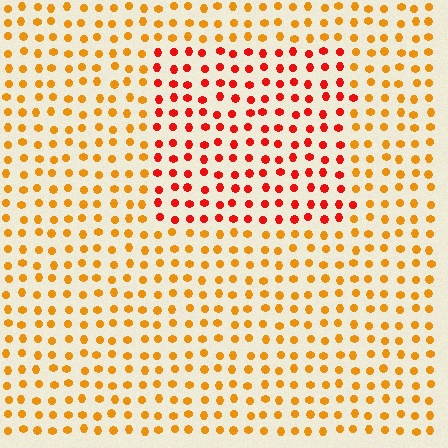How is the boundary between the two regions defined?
The boundary is defined purely by a slight shift in hue (about 37 degrees). Spacing, size, and orientation are identical on both sides.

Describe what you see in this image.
The image is filled with small orange elements in a uniform arrangement. A rectangle-shaped region is visible where the elements are tinted to a slightly different hue, forming a subtle color boundary.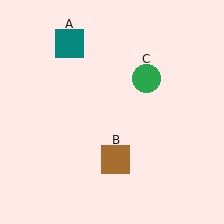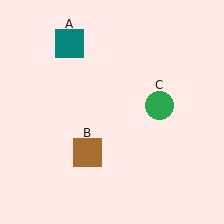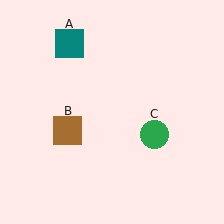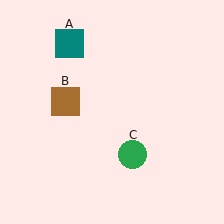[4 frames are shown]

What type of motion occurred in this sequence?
The brown square (object B), green circle (object C) rotated clockwise around the center of the scene.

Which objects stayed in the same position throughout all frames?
Teal square (object A) remained stationary.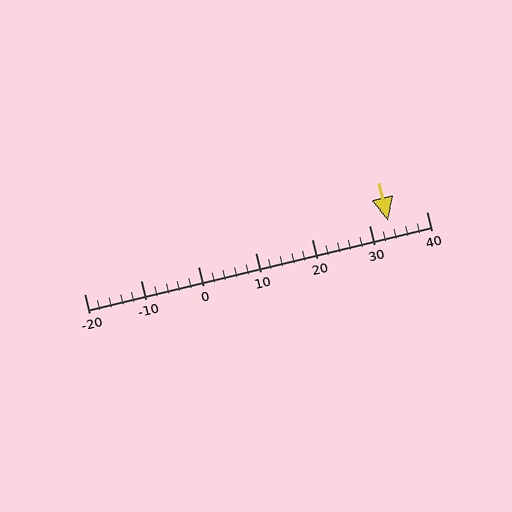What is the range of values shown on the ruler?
The ruler shows values from -20 to 40.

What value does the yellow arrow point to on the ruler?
The yellow arrow points to approximately 33.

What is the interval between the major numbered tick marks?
The major tick marks are spaced 10 units apart.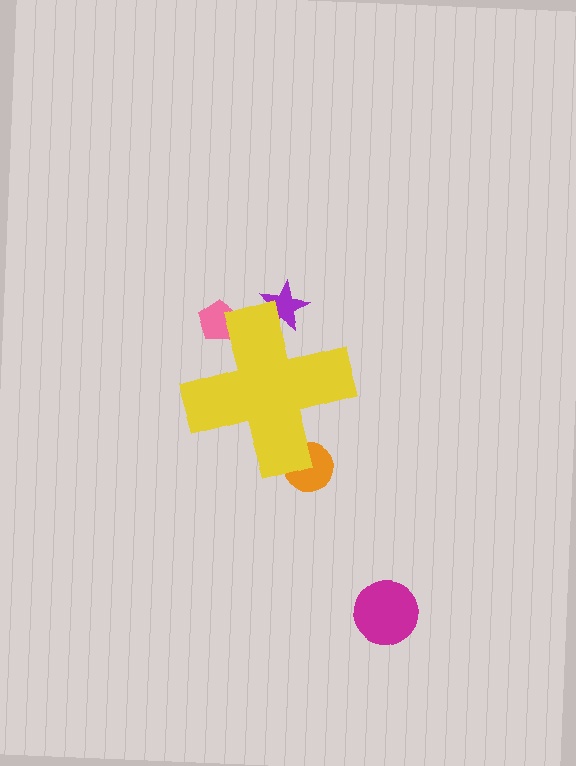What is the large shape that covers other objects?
A yellow cross.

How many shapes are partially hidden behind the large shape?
3 shapes are partially hidden.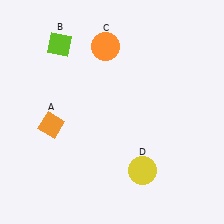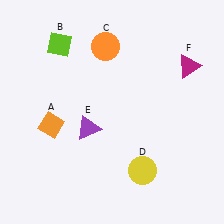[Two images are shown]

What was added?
A purple triangle (E), a magenta triangle (F) were added in Image 2.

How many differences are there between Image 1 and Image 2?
There are 2 differences between the two images.